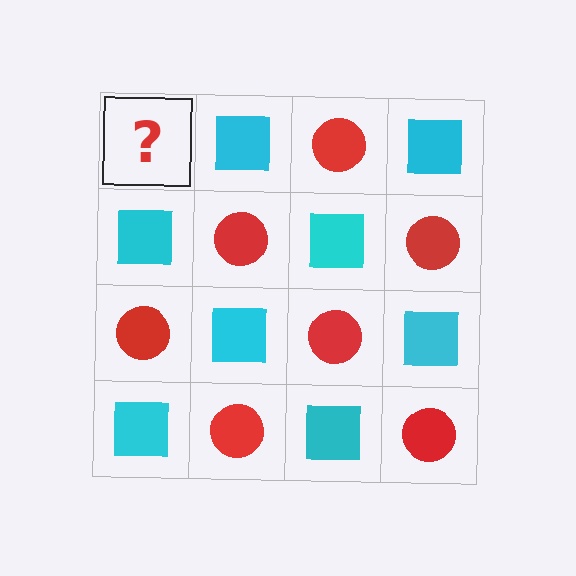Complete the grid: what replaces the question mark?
The question mark should be replaced with a red circle.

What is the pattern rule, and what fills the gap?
The rule is that it alternates red circle and cyan square in a checkerboard pattern. The gap should be filled with a red circle.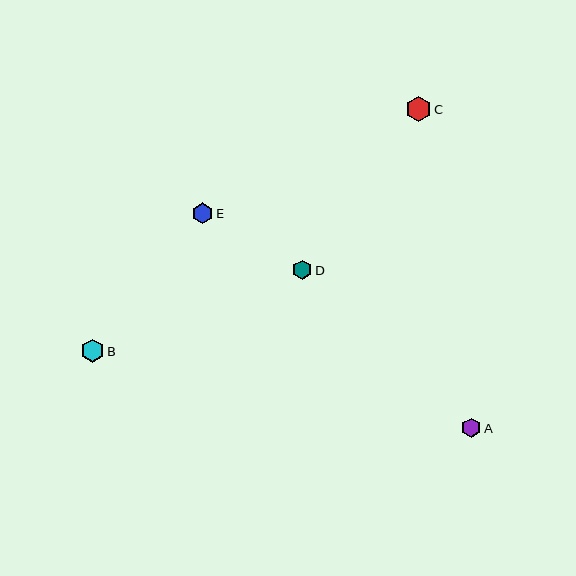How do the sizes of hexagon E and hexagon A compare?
Hexagon E and hexagon A are approximately the same size.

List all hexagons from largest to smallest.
From largest to smallest: C, B, E, A, D.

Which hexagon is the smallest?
Hexagon D is the smallest with a size of approximately 19 pixels.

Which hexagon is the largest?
Hexagon C is the largest with a size of approximately 25 pixels.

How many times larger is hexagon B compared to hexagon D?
Hexagon B is approximately 1.3 times the size of hexagon D.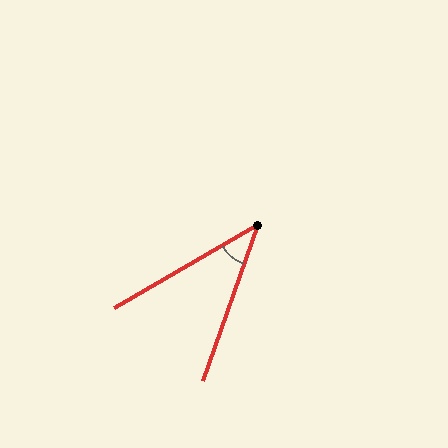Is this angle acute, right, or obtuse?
It is acute.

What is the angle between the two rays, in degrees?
Approximately 40 degrees.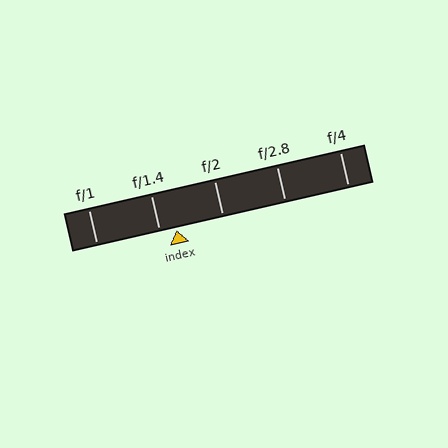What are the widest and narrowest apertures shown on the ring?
The widest aperture shown is f/1 and the narrowest is f/4.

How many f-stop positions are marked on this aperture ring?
There are 5 f-stop positions marked.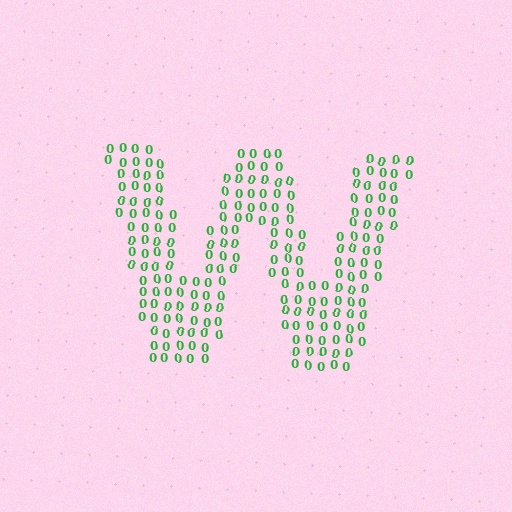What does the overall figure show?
The overall figure shows the letter W.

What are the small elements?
The small elements are digit 0's.